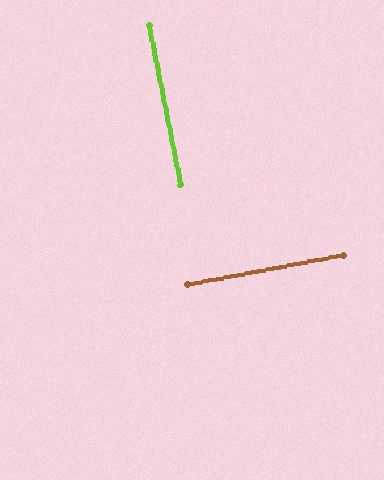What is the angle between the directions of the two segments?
Approximately 89 degrees.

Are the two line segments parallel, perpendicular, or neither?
Perpendicular — they meet at approximately 89°.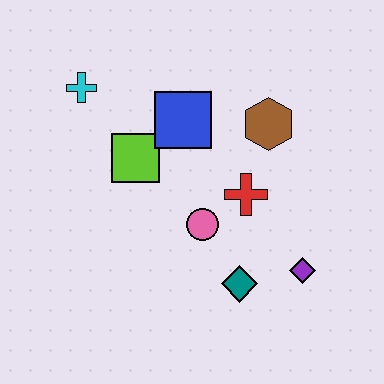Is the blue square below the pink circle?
No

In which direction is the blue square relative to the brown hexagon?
The blue square is to the left of the brown hexagon.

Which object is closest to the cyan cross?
The lime square is closest to the cyan cross.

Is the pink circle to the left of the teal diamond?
Yes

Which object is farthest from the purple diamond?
The cyan cross is farthest from the purple diamond.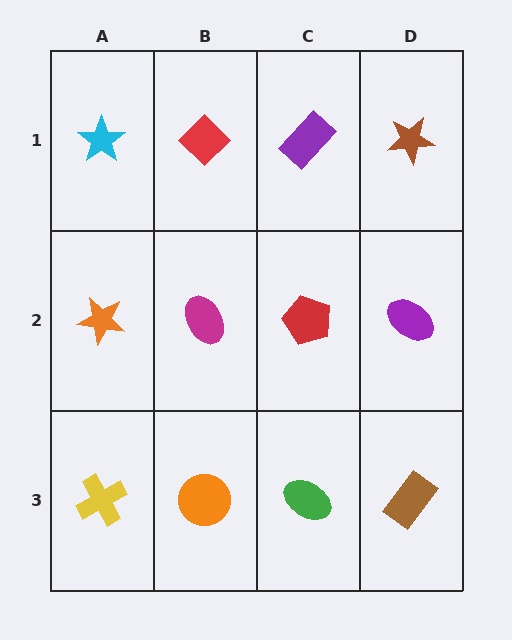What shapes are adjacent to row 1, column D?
A purple ellipse (row 2, column D), a purple rectangle (row 1, column C).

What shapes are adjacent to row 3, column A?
An orange star (row 2, column A), an orange circle (row 3, column B).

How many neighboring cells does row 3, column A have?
2.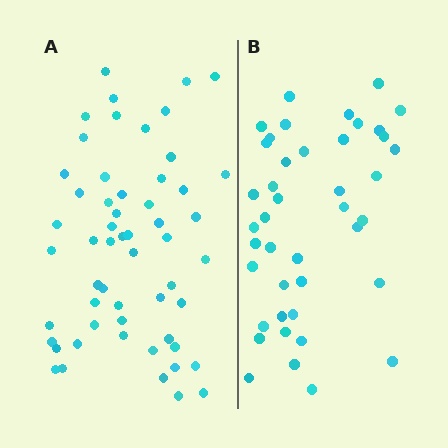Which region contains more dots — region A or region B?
Region A (the left region) has more dots.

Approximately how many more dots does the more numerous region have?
Region A has approximately 15 more dots than region B.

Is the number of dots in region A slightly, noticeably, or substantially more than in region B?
Region A has noticeably more, but not dramatically so. The ratio is roughly 1.3 to 1.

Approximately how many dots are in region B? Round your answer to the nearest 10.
About 40 dots. (The exact count is 42, which rounds to 40.)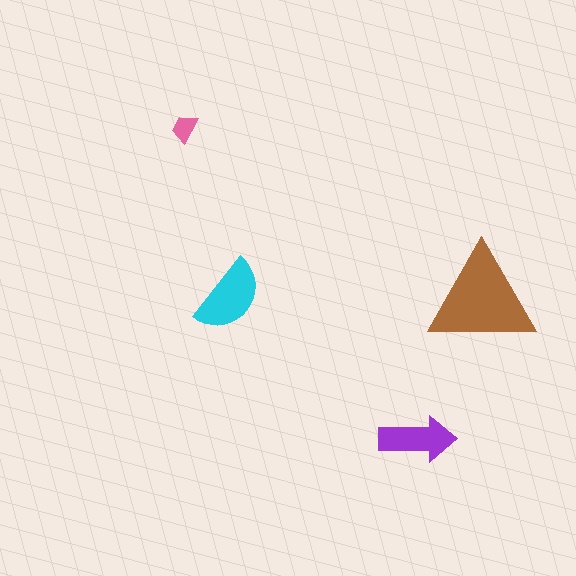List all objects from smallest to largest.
The pink trapezoid, the purple arrow, the cyan semicircle, the brown triangle.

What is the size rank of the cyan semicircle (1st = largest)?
2nd.